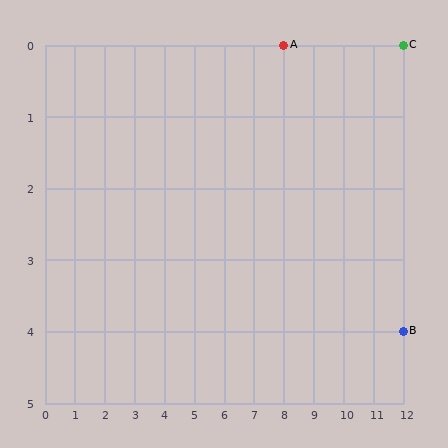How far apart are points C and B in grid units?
Points C and B are 4 rows apart.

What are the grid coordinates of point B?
Point B is at grid coordinates (12, 4).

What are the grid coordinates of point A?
Point A is at grid coordinates (8, 0).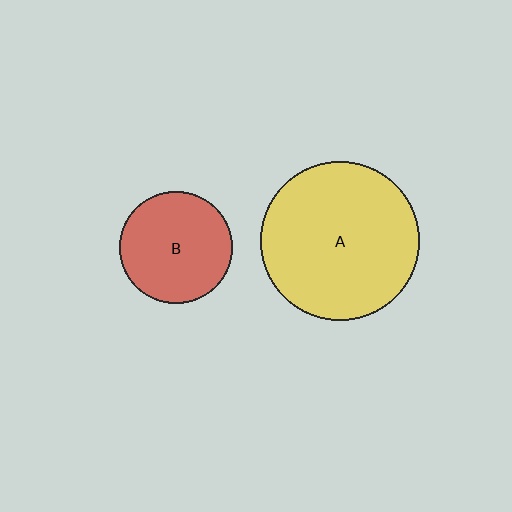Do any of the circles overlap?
No, none of the circles overlap.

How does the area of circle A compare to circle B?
Approximately 2.0 times.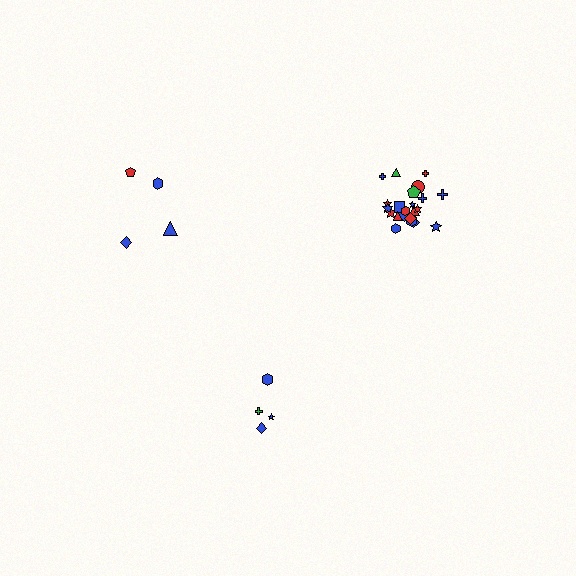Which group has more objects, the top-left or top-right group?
The top-right group.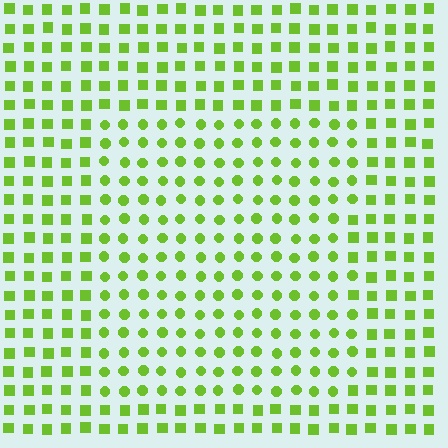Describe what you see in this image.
The image is filled with small lime elements arranged in a uniform grid. A rectangle-shaped region contains circles, while the surrounding area contains squares. The boundary is defined purely by the change in element shape.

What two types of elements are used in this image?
The image uses circles inside the rectangle region and squares outside it.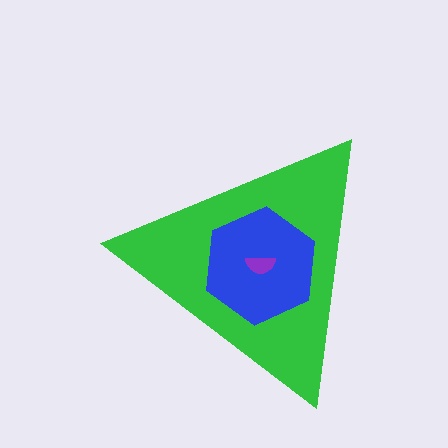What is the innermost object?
The purple semicircle.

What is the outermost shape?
The green triangle.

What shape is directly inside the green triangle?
The blue hexagon.